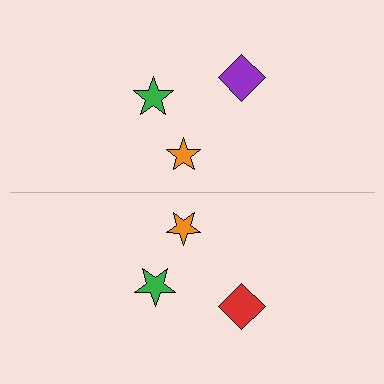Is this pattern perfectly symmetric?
No, the pattern is not perfectly symmetric. The red diamond on the bottom side breaks the symmetry — its mirror counterpart is purple.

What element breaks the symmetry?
The red diamond on the bottom side breaks the symmetry — its mirror counterpart is purple.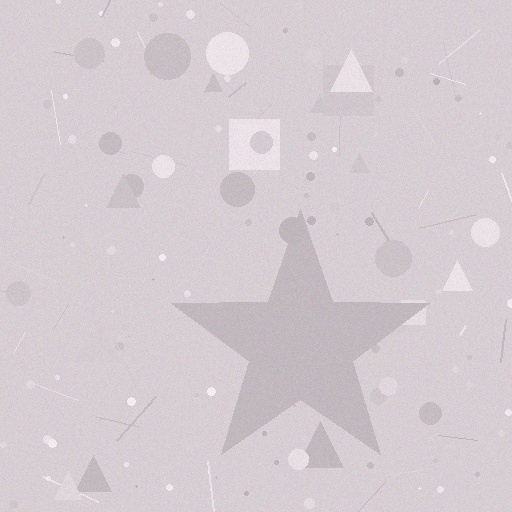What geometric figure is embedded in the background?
A star is embedded in the background.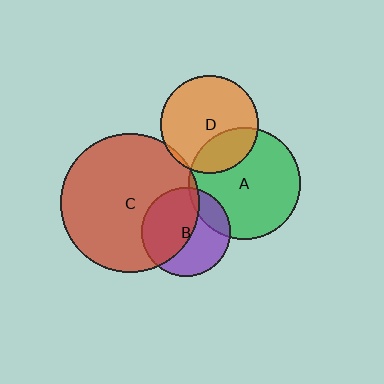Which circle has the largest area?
Circle C (red).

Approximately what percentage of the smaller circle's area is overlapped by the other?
Approximately 50%.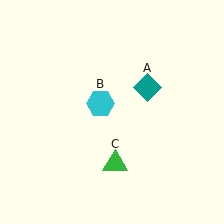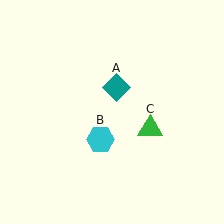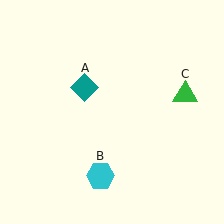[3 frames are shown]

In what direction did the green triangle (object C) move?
The green triangle (object C) moved up and to the right.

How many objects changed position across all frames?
3 objects changed position: teal diamond (object A), cyan hexagon (object B), green triangle (object C).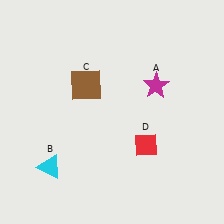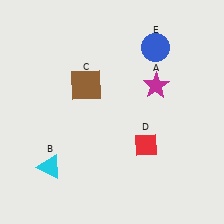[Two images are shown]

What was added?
A blue circle (E) was added in Image 2.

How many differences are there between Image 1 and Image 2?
There is 1 difference between the two images.